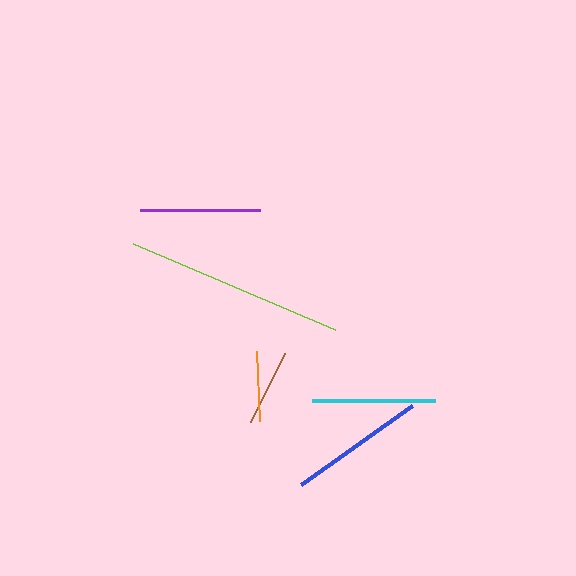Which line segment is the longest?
The lime line is the longest at approximately 220 pixels.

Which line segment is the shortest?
The orange line is the shortest at approximately 70 pixels.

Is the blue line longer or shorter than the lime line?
The lime line is longer than the blue line.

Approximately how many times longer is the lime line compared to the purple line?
The lime line is approximately 1.8 times the length of the purple line.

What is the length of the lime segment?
The lime segment is approximately 220 pixels long.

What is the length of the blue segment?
The blue segment is approximately 136 pixels long.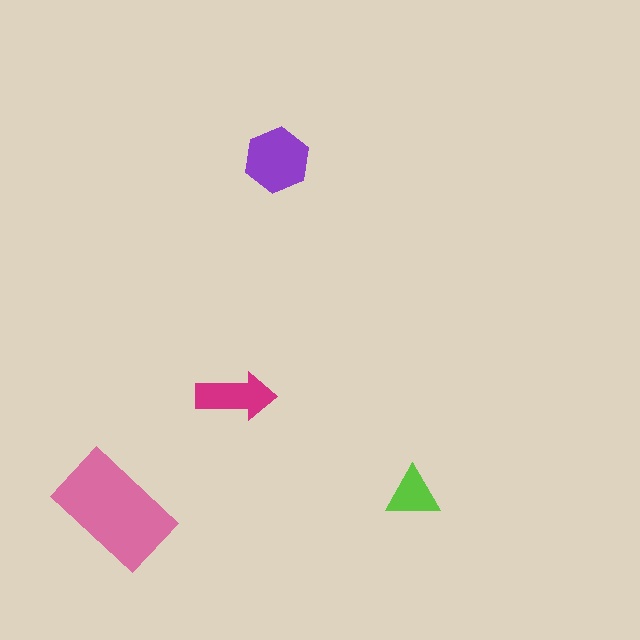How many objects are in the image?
There are 4 objects in the image.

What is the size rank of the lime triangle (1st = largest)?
4th.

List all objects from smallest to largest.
The lime triangle, the magenta arrow, the purple hexagon, the pink rectangle.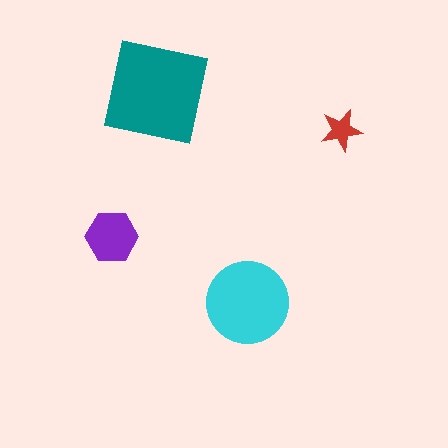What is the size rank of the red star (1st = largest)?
4th.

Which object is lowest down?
The cyan circle is bottommost.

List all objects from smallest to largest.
The red star, the purple hexagon, the cyan circle, the teal square.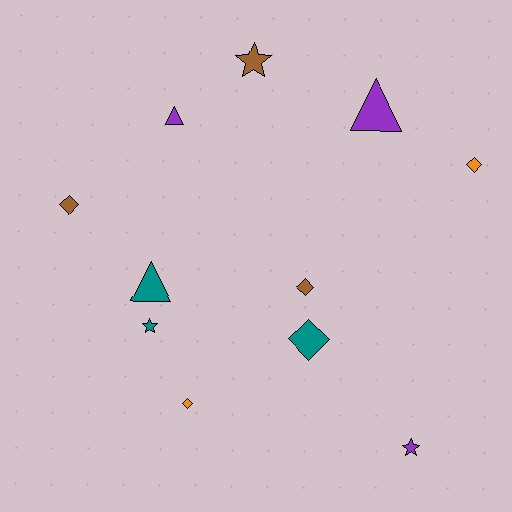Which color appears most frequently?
Brown, with 3 objects.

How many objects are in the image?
There are 11 objects.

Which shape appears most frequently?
Diamond, with 5 objects.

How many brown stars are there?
There is 1 brown star.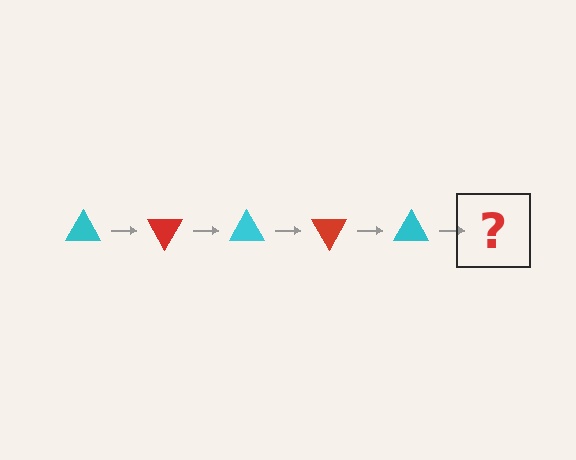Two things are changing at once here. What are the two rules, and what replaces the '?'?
The two rules are that it rotates 60 degrees each step and the color cycles through cyan and red. The '?' should be a red triangle, rotated 300 degrees from the start.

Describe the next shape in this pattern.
It should be a red triangle, rotated 300 degrees from the start.